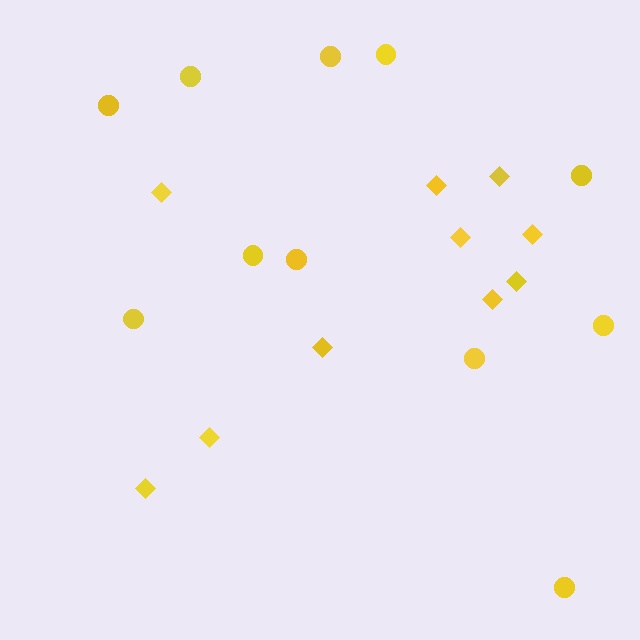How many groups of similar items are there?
There are 2 groups: one group of circles (11) and one group of diamonds (10).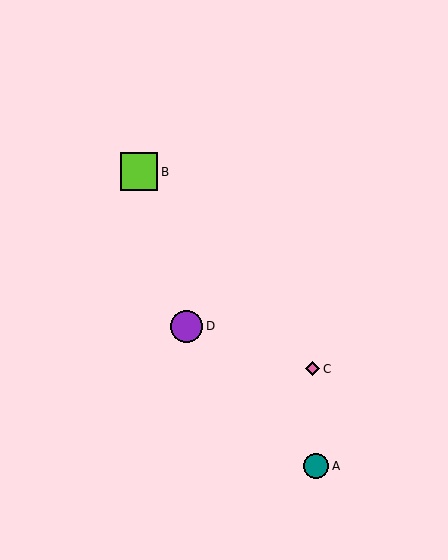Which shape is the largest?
The lime square (labeled B) is the largest.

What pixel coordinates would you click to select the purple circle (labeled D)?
Click at (187, 326) to select the purple circle D.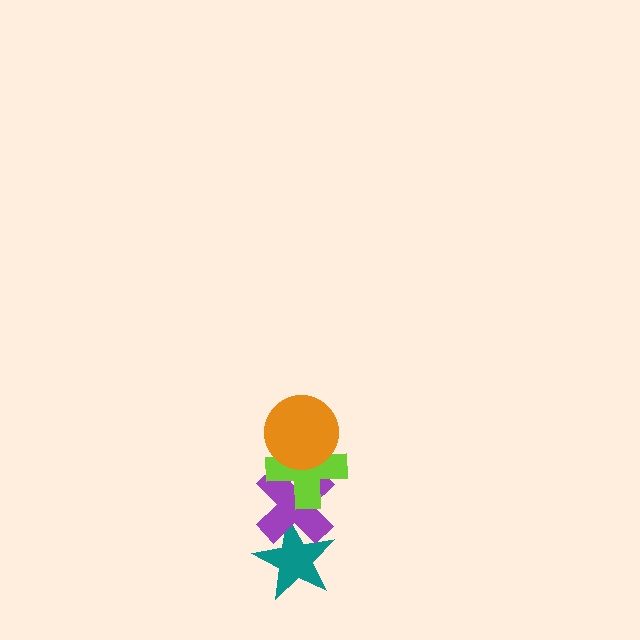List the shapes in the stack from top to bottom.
From top to bottom: the orange circle, the lime cross, the purple cross, the teal star.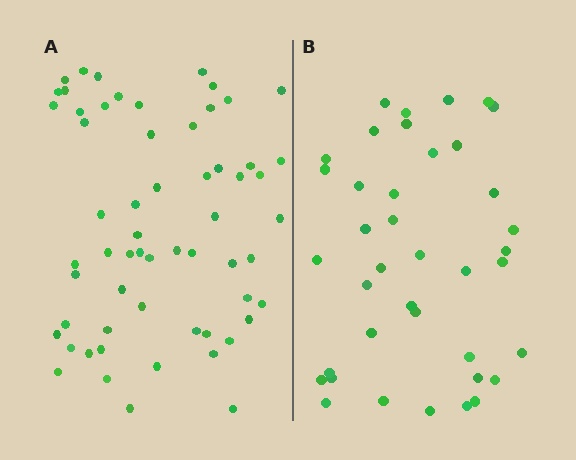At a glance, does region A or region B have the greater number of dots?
Region A (the left region) has more dots.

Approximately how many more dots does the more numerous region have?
Region A has approximately 20 more dots than region B.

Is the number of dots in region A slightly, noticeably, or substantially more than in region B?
Region A has substantially more. The ratio is roughly 1.5 to 1.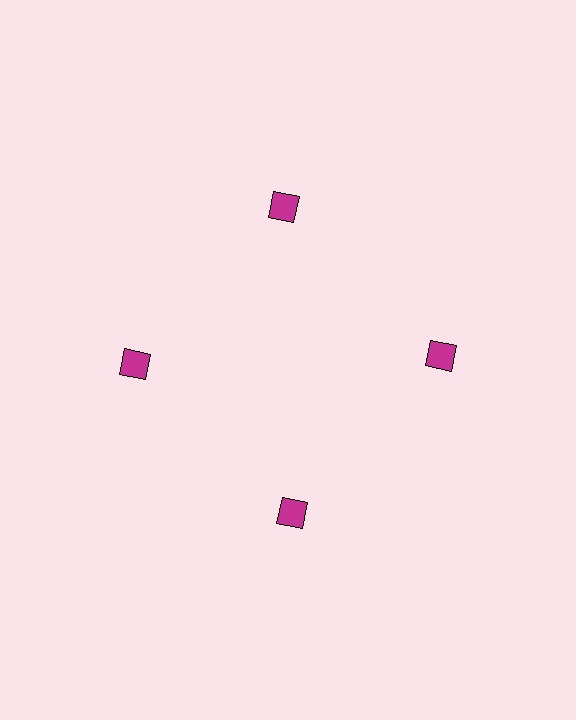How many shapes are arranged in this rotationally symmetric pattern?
There are 4 shapes, arranged in 4 groups of 1.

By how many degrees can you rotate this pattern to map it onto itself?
The pattern maps onto itself every 90 degrees of rotation.